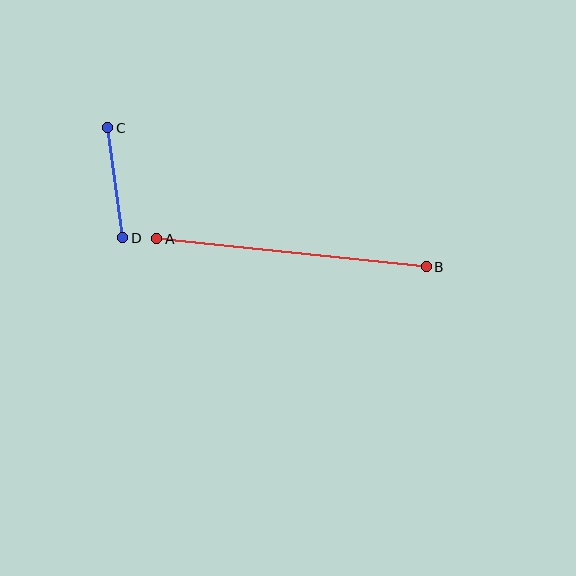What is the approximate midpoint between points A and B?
The midpoint is at approximately (291, 253) pixels.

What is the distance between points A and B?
The distance is approximately 271 pixels.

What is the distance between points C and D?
The distance is approximately 111 pixels.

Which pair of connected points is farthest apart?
Points A and B are farthest apart.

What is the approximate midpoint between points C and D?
The midpoint is at approximately (115, 183) pixels.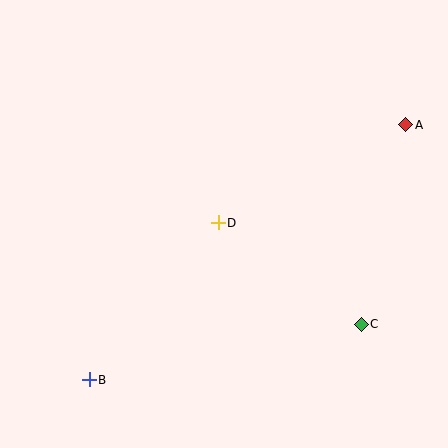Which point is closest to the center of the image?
Point D at (218, 223) is closest to the center.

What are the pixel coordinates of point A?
Point A is at (406, 125).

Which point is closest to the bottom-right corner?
Point C is closest to the bottom-right corner.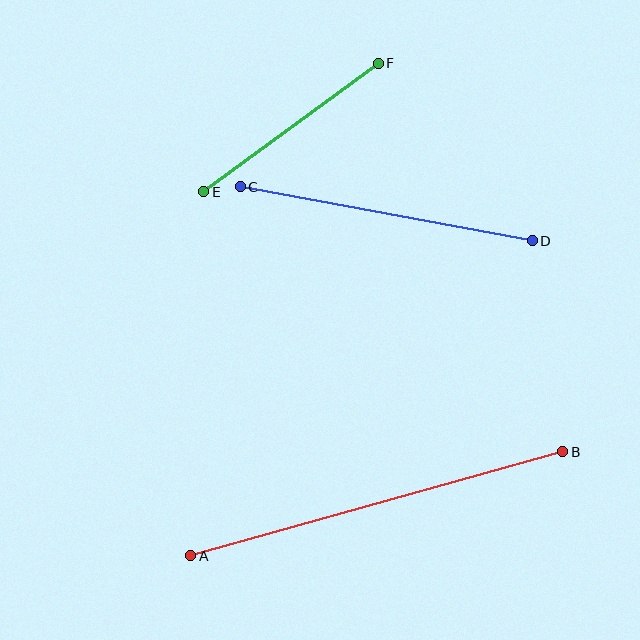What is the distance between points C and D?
The distance is approximately 297 pixels.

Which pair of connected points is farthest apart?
Points A and B are farthest apart.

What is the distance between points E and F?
The distance is approximately 217 pixels.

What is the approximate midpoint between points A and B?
The midpoint is at approximately (377, 504) pixels.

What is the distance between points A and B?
The distance is approximately 386 pixels.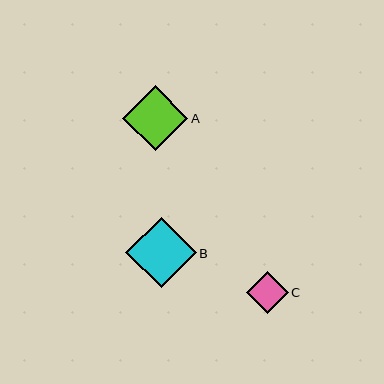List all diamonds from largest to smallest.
From largest to smallest: B, A, C.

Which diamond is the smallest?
Diamond C is the smallest with a size of approximately 42 pixels.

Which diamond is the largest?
Diamond B is the largest with a size of approximately 70 pixels.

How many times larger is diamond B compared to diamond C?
Diamond B is approximately 1.7 times the size of diamond C.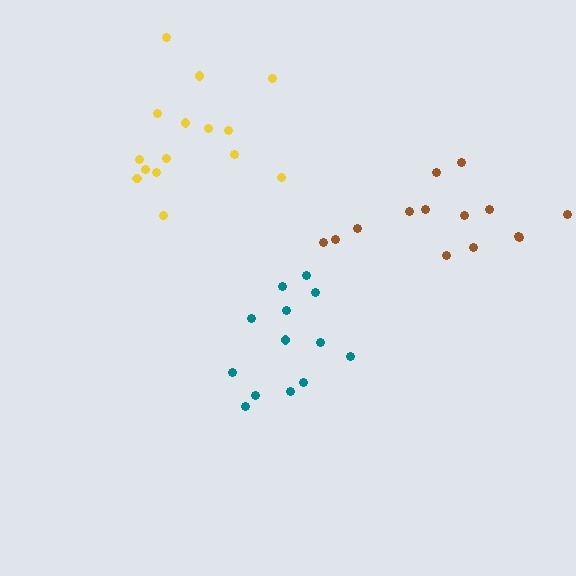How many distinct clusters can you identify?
There are 3 distinct clusters.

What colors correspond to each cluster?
The clusters are colored: teal, yellow, brown.